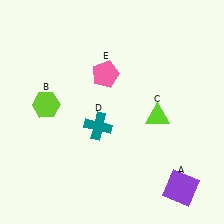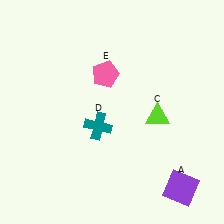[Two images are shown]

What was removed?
The lime hexagon (B) was removed in Image 2.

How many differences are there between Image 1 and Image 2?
There is 1 difference between the two images.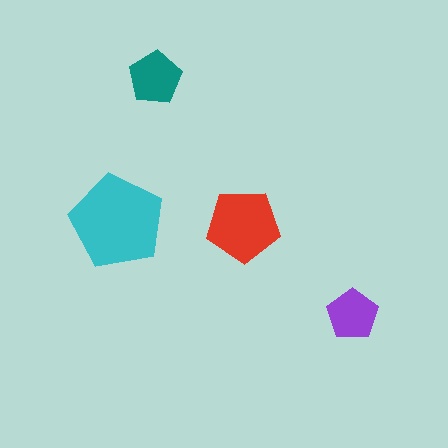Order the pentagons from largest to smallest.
the cyan one, the red one, the teal one, the purple one.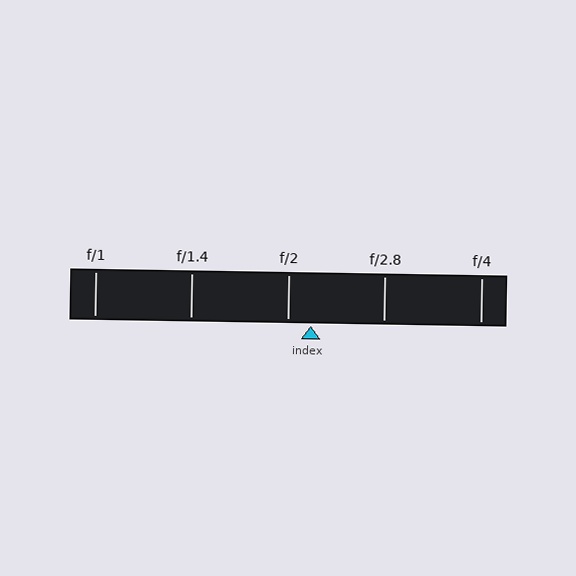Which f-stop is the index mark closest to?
The index mark is closest to f/2.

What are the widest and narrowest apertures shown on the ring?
The widest aperture shown is f/1 and the narrowest is f/4.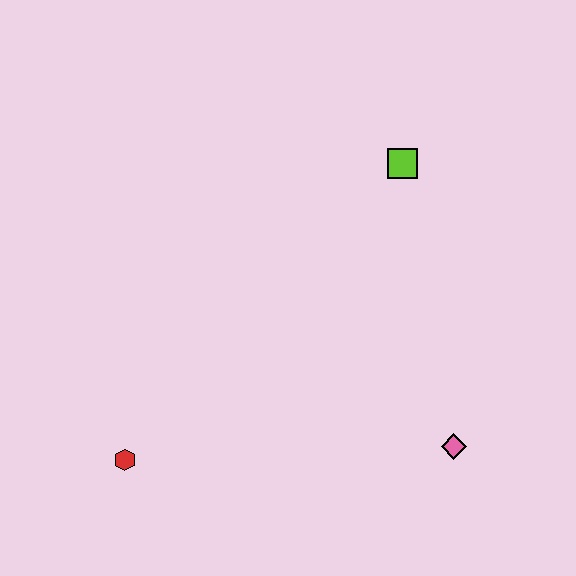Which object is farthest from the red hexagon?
The lime square is farthest from the red hexagon.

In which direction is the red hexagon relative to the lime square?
The red hexagon is below the lime square.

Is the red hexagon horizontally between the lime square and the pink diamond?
No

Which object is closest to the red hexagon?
The pink diamond is closest to the red hexagon.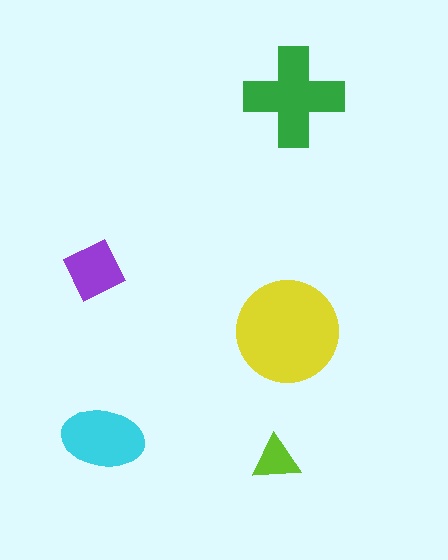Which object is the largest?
The yellow circle.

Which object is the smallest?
The lime triangle.